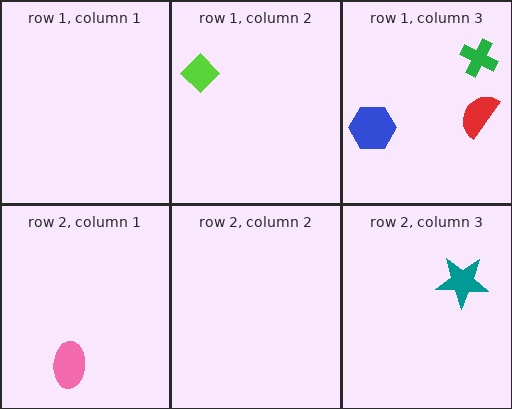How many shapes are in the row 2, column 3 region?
1.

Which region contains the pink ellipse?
The row 2, column 1 region.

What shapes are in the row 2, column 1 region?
The pink ellipse.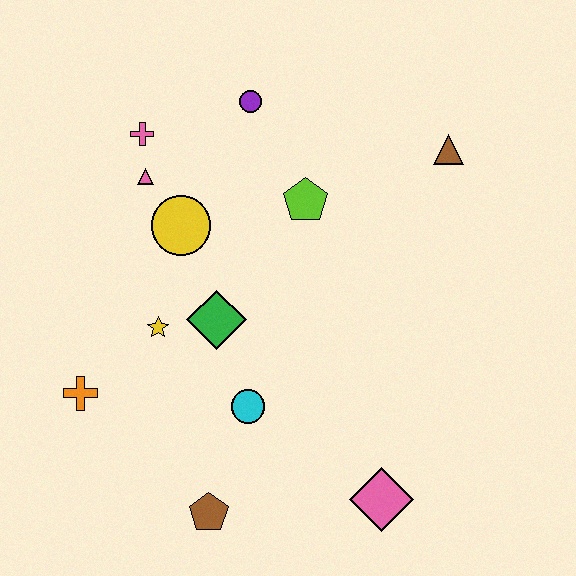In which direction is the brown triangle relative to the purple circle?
The brown triangle is to the right of the purple circle.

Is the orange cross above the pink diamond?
Yes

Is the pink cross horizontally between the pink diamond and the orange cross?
Yes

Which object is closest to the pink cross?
The pink triangle is closest to the pink cross.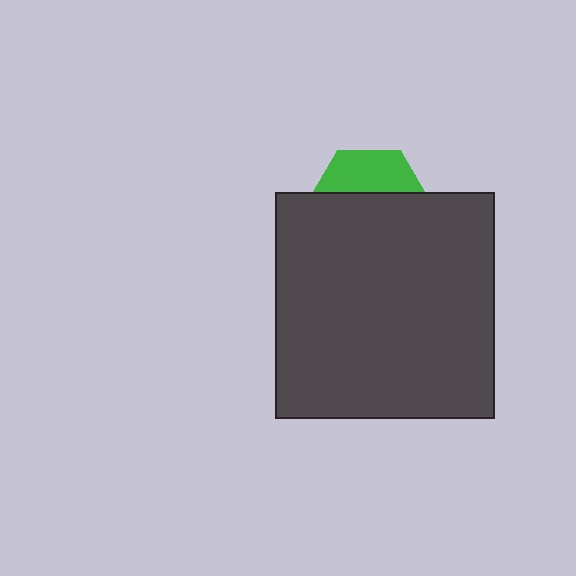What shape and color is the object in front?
The object in front is a dark gray rectangle.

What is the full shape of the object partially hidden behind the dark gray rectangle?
The partially hidden object is a green hexagon.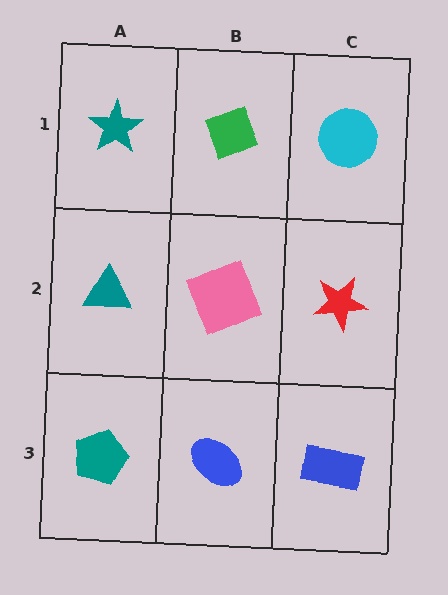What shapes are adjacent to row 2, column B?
A green diamond (row 1, column B), a blue ellipse (row 3, column B), a teal triangle (row 2, column A), a red star (row 2, column C).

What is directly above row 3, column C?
A red star.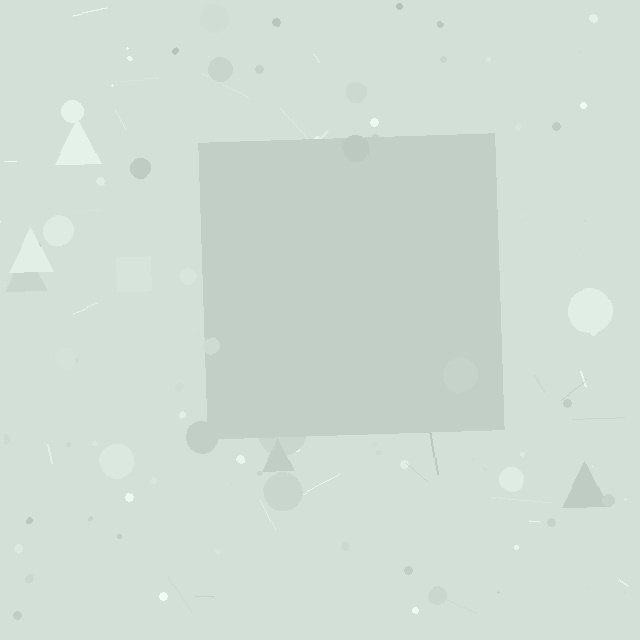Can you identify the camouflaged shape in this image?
The camouflaged shape is a square.